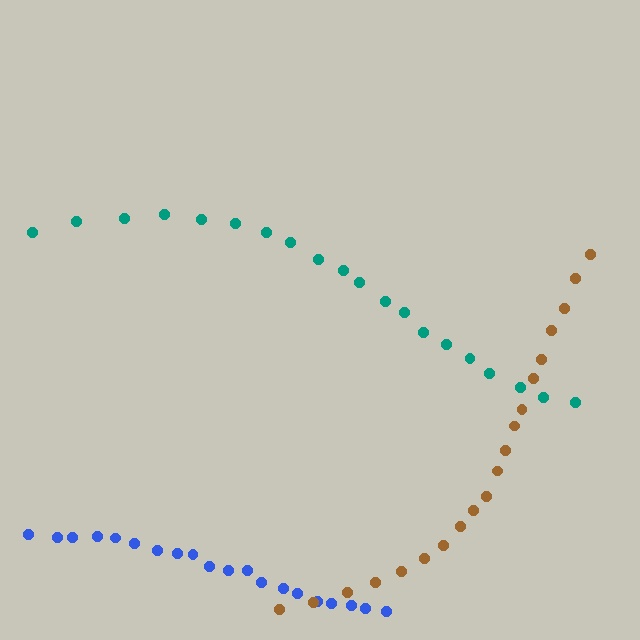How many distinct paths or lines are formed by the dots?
There are 3 distinct paths.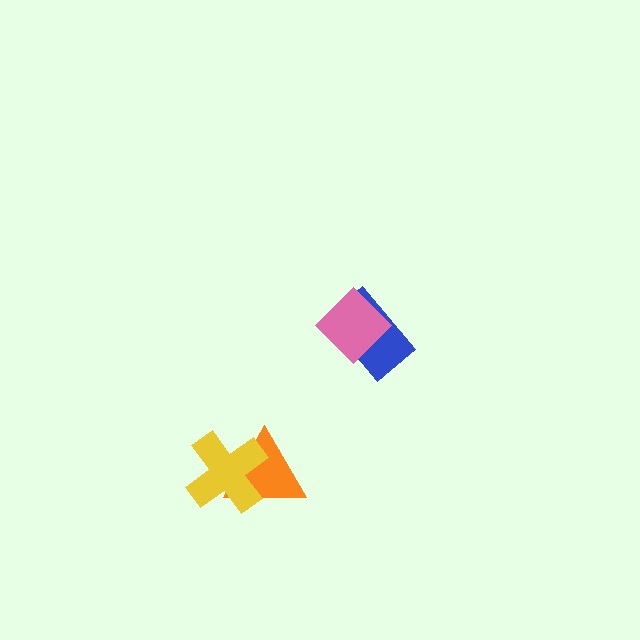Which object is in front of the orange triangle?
The yellow cross is in front of the orange triangle.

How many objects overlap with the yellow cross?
1 object overlaps with the yellow cross.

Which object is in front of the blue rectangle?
The pink diamond is in front of the blue rectangle.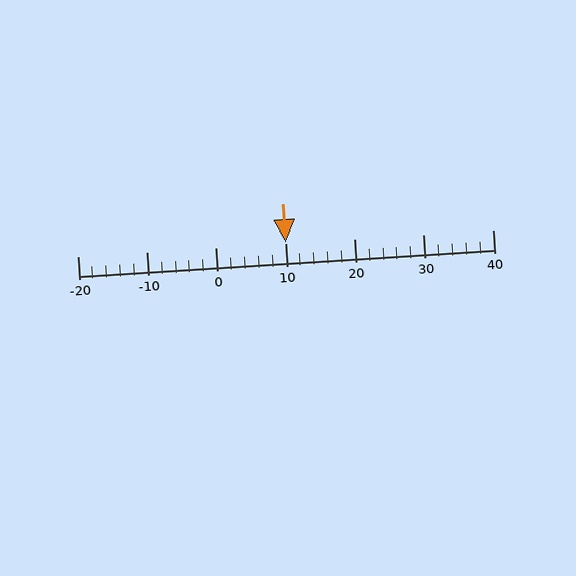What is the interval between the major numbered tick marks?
The major tick marks are spaced 10 units apart.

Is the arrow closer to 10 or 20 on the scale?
The arrow is closer to 10.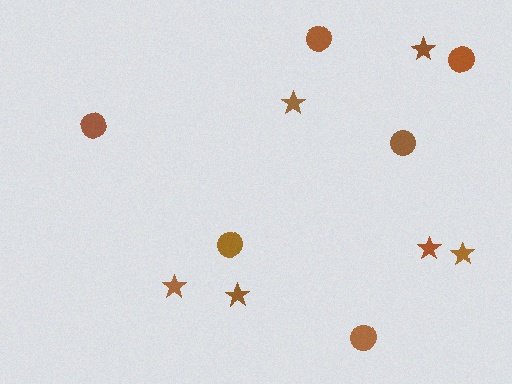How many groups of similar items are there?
There are 2 groups: one group of circles (6) and one group of stars (6).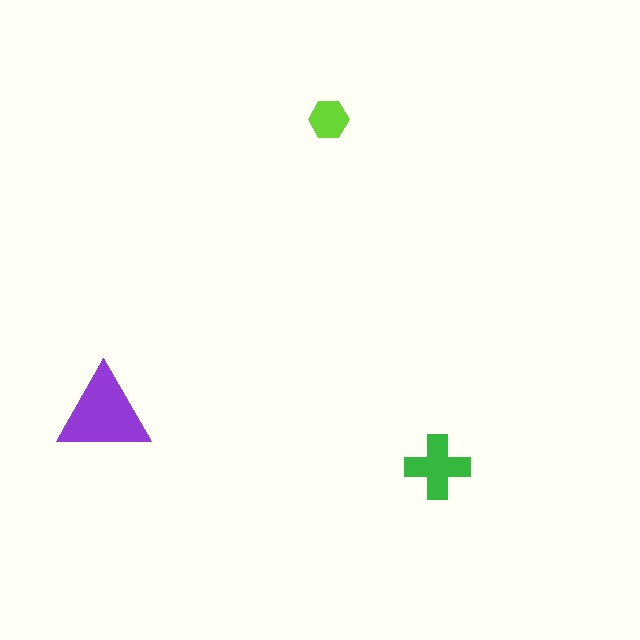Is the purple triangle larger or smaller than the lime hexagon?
Larger.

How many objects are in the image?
There are 3 objects in the image.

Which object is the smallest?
The lime hexagon.